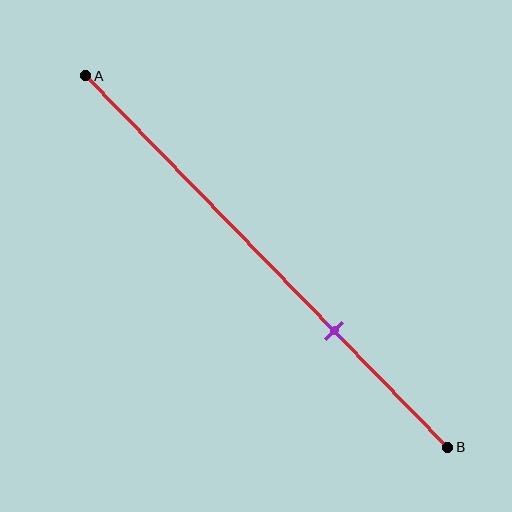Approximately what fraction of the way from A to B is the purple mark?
The purple mark is approximately 70% of the way from A to B.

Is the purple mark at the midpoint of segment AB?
No, the mark is at about 70% from A, not at the 50% midpoint.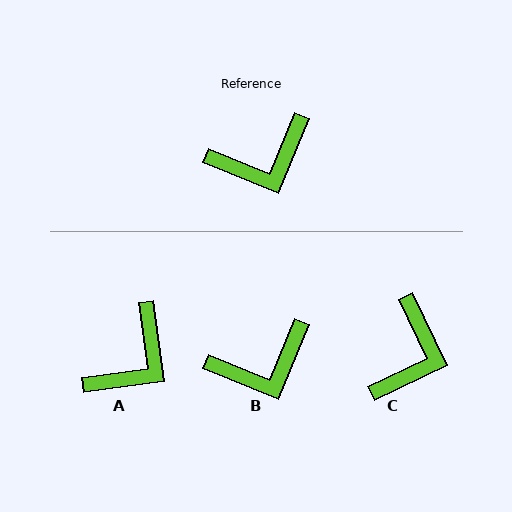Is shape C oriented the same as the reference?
No, it is off by about 48 degrees.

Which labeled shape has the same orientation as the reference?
B.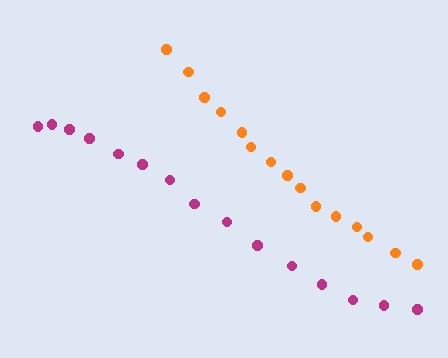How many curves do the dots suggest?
There are 2 distinct paths.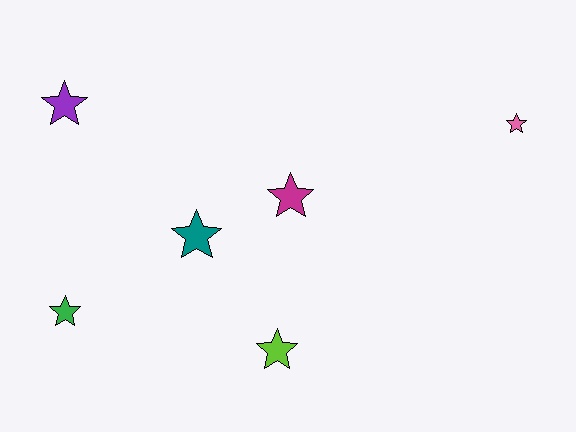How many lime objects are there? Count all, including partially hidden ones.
There is 1 lime object.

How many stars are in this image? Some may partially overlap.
There are 6 stars.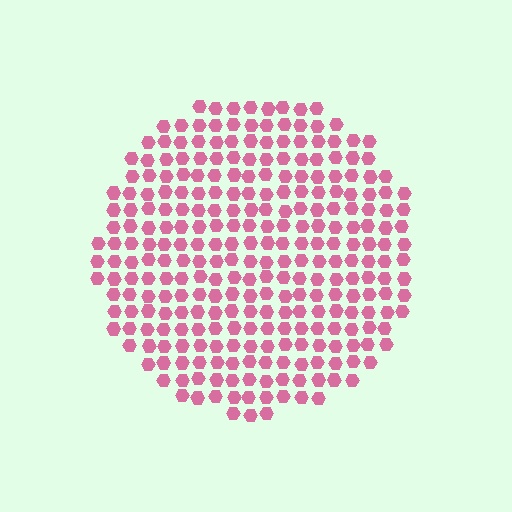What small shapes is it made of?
It is made of small hexagons.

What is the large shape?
The large shape is a circle.